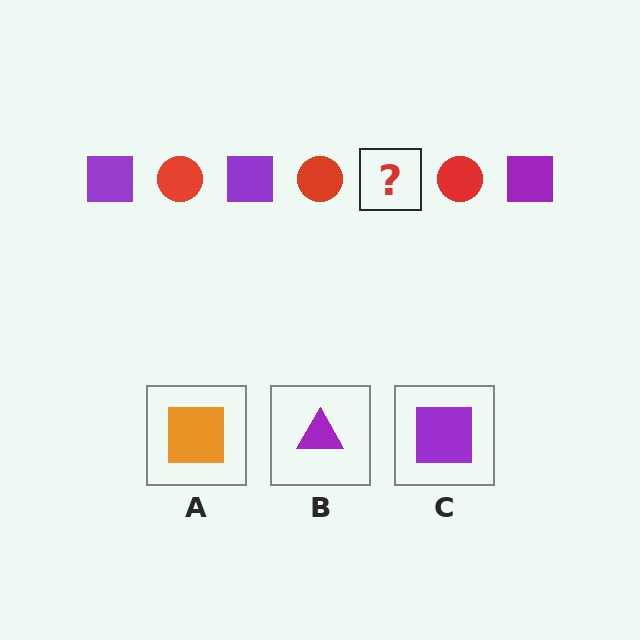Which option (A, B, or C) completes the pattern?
C.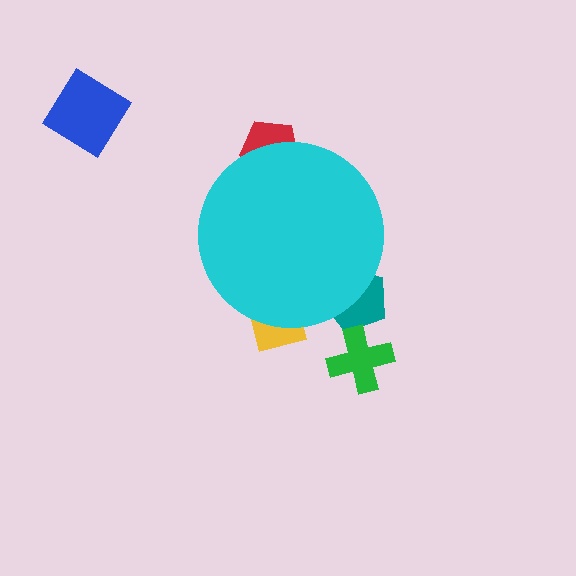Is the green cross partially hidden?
No, the green cross is fully visible.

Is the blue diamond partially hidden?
No, the blue diamond is fully visible.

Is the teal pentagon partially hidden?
Yes, the teal pentagon is partially hidden behind the cyan circle.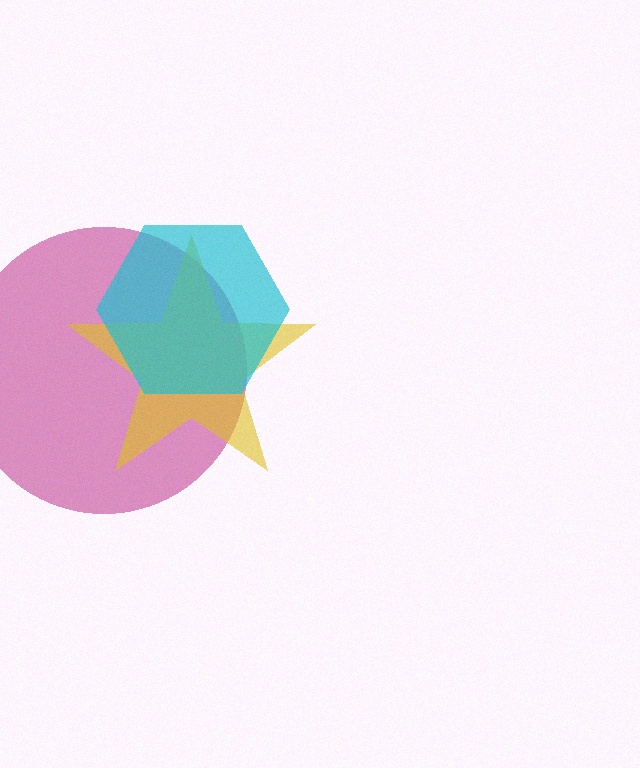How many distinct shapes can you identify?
There are 3 distinct shapes: a magenta circle, a yellow star, a cyan hexagon.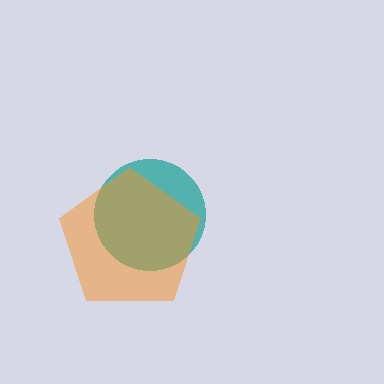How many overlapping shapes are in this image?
There are 2 overlapping shapes in the image.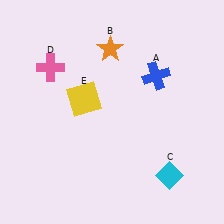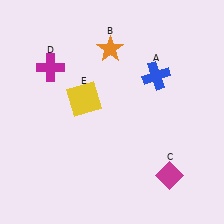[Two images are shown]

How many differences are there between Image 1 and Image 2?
There are 2 differences between the two images.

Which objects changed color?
C changed from cyan to magenta. D changed from pink to magenta.